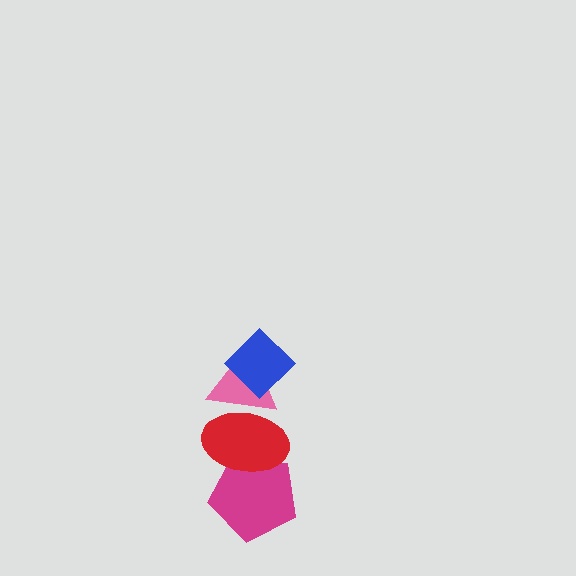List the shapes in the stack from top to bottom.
From top to bottom: the blue diamond, the pink triangle, the red ellipse, the magenta pentagon.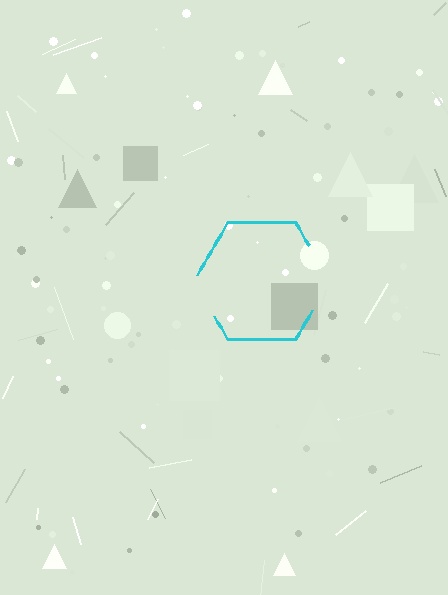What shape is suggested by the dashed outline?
The dashed outline suggests a hexagon.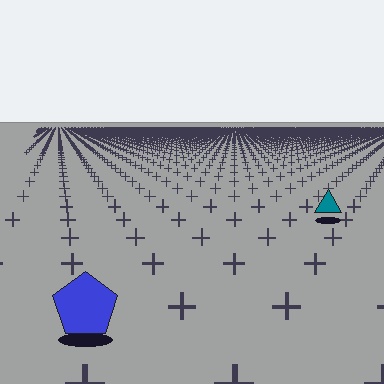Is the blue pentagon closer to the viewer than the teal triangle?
Yes. The blue pentagon is closer — you can tell from the texture gradient: the ground texture is coarser near it.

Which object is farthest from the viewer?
The teal triangle is farthest from the viewer. It appears smaller and the ground texture around it is denser.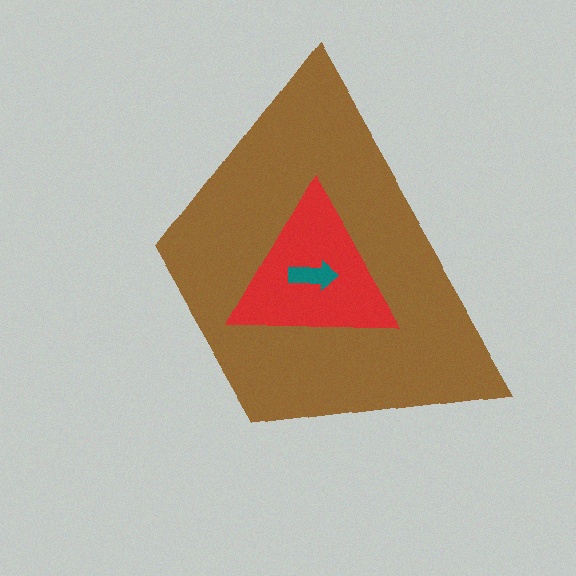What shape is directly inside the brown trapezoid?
The red triangle.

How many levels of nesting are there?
3.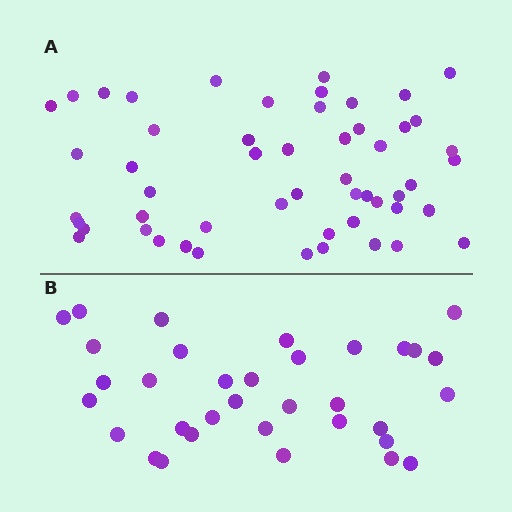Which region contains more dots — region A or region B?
Region A (the top region) has more dots.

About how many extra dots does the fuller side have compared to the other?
Region A has approximately 20 more dots than region B.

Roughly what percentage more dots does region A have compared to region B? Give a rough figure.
About 55% more.